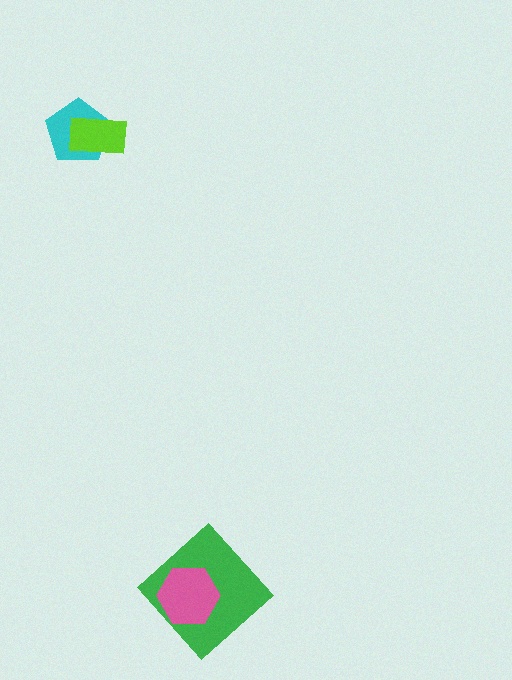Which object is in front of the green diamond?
The pink hexagon is in front of the green diamond.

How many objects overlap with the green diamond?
1 object overlaps with the green diamond.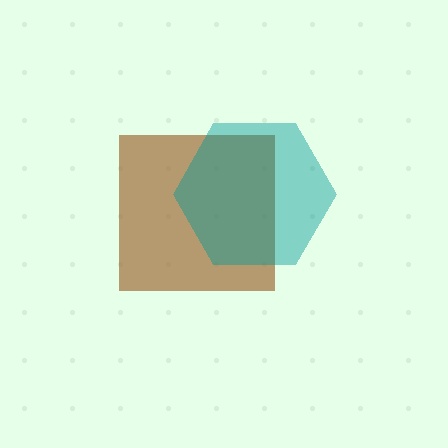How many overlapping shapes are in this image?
There are 2 overlapping shapes in the image.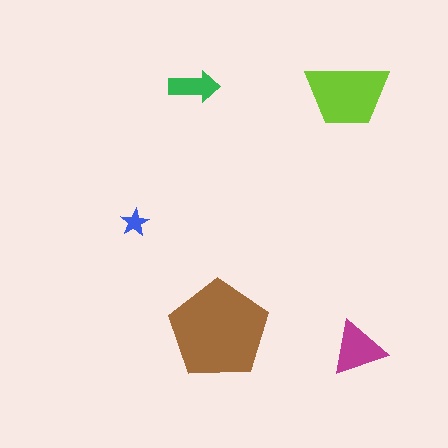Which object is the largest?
The brown pentagon.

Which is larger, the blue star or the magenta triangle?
The magenta triangle.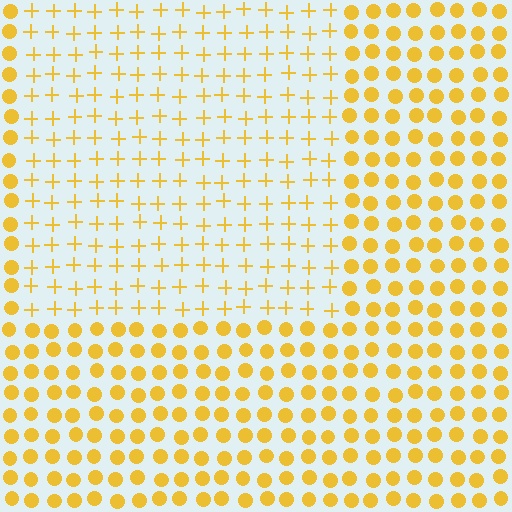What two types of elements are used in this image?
The image uses plus signs inside the rectangle region and circles outside it.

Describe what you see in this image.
The image is filled with small yellow elements arranged in a uniform grid. A rectangle-shaped region contains plus signs, while the surrounding area contains circles. The boundary is defined purely by the change in element shape.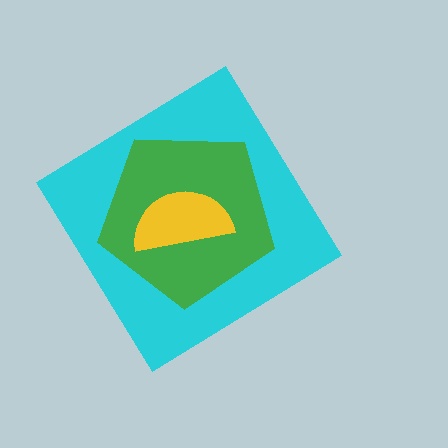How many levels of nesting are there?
3.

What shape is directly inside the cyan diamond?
The green pentagon.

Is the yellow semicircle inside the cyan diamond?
Yes.